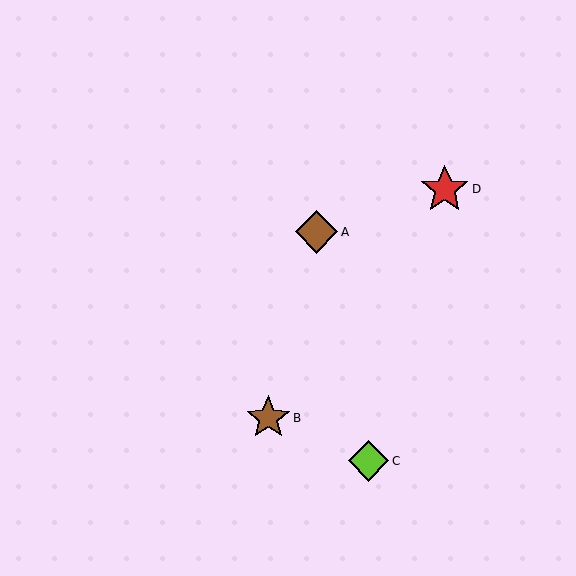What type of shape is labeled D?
Shape D is a red star.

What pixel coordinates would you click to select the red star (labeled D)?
Click at (445, 189) to select the red star D.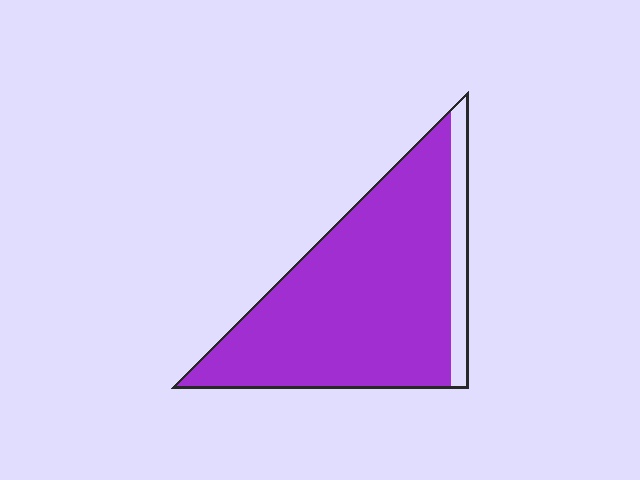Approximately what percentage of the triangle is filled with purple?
Approximately 90%.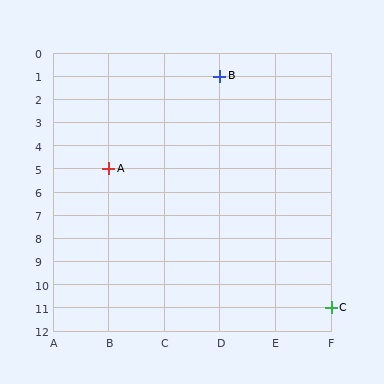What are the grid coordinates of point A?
Point A is at grid coordinates (B, 5).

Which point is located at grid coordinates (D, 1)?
Point B is at (D, 1).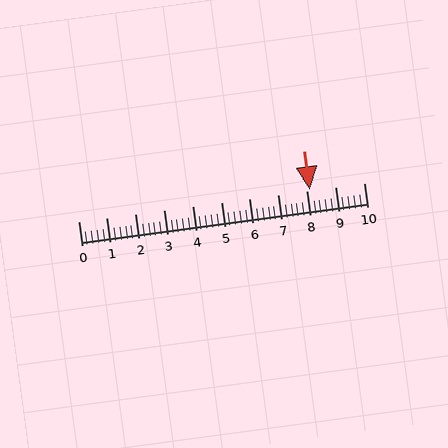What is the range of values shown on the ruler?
The ruler shows values from 0 to 10.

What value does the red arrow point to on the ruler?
The red arrow points to approximately 8.1.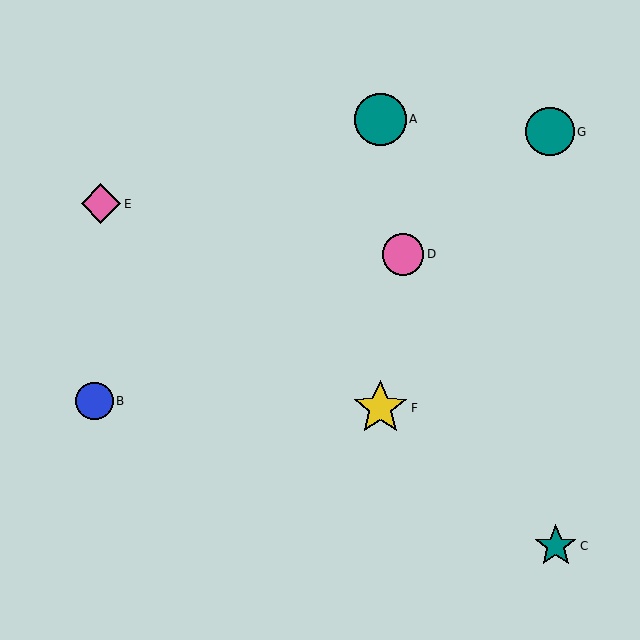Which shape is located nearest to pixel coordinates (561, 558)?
The teal star (labeled C) at (556, 546) is nearest to that location.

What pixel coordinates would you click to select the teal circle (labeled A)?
Click at (380, 119) to select the teal circle A.